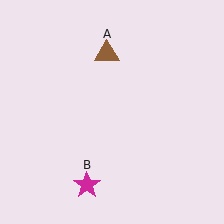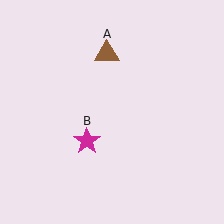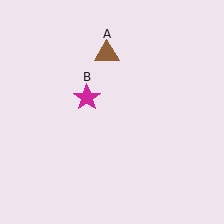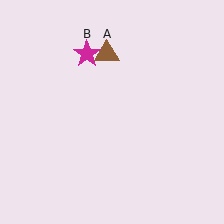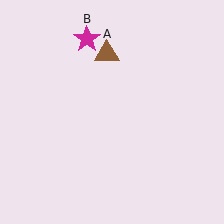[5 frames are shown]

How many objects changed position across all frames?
1 object changed position: magenta star (object B).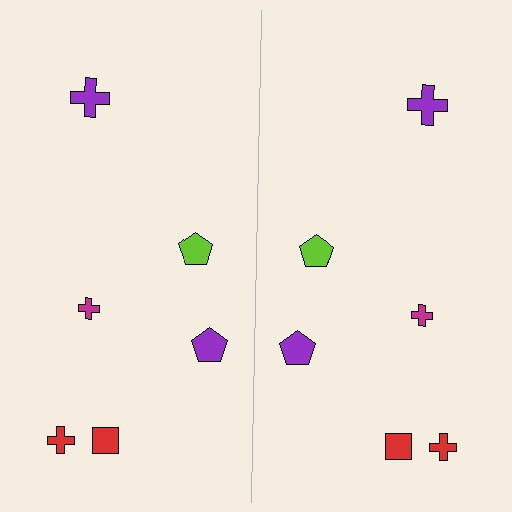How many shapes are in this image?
There are 12 shapes in this image.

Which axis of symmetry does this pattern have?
The pattern has a vertical axis of symmetry running through the center of the image.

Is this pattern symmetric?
Yes, this pattern has bilateral (reflection) symmetry.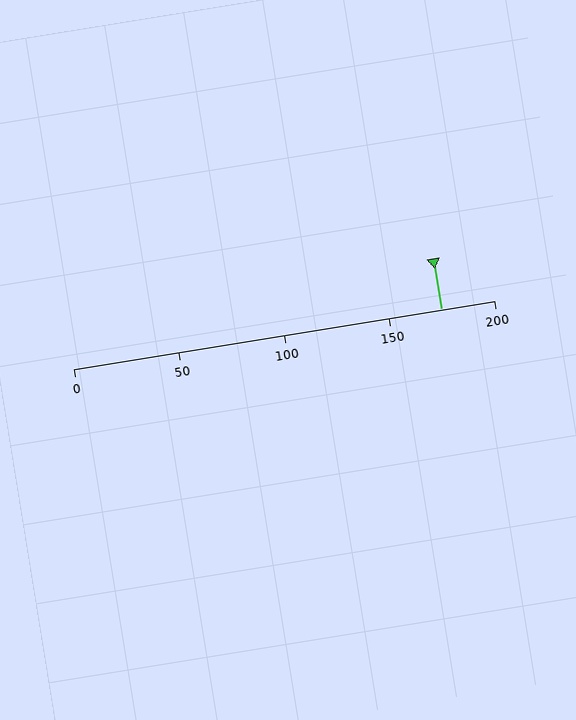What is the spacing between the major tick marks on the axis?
The major ticks are spaced 50 apart.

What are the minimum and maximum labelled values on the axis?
The axis runs from 0 to 200.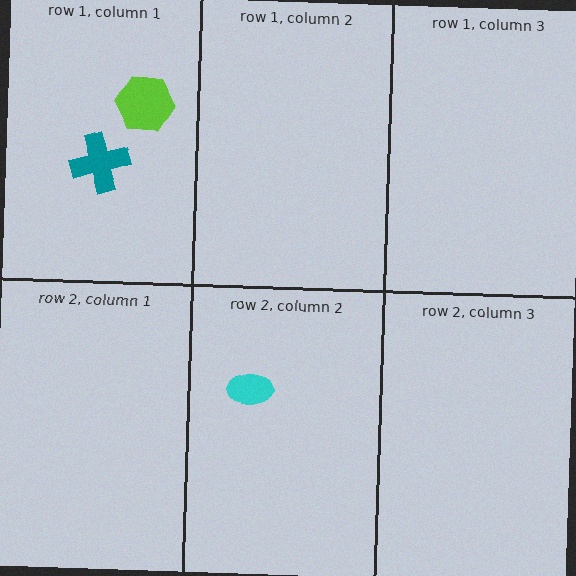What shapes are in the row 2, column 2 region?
The cyan ellipse.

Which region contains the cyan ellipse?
The row 2, column 2 region.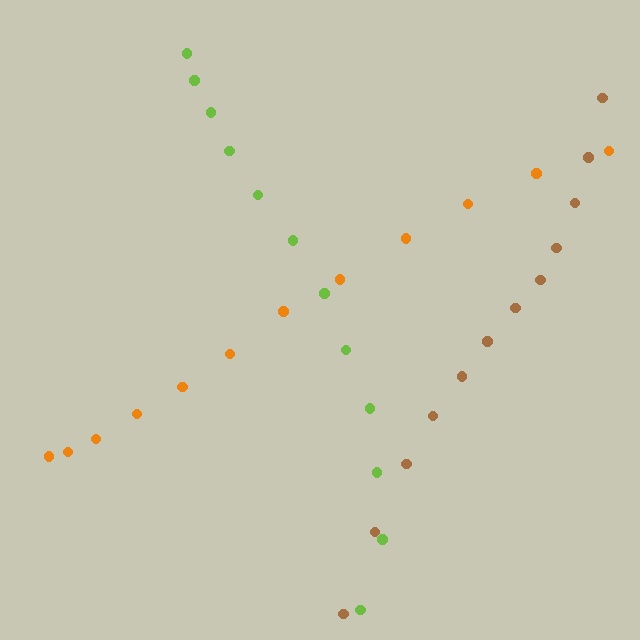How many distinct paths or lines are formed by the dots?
There are 3 distinct paths.